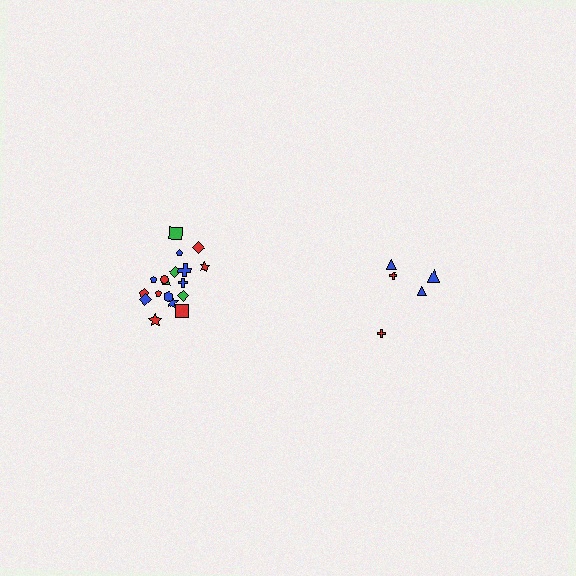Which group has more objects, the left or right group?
The left group.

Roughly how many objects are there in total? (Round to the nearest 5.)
Roughly 25 objects in total.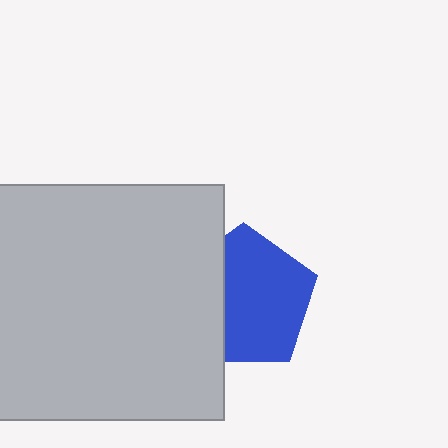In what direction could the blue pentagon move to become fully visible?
The blue pentagon could move right. That would shift it out from behind the light gray square entirely.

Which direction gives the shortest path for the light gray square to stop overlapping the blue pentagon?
Moving left gives the shortest separation.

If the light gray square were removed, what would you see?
You would see the complete blue pentagon.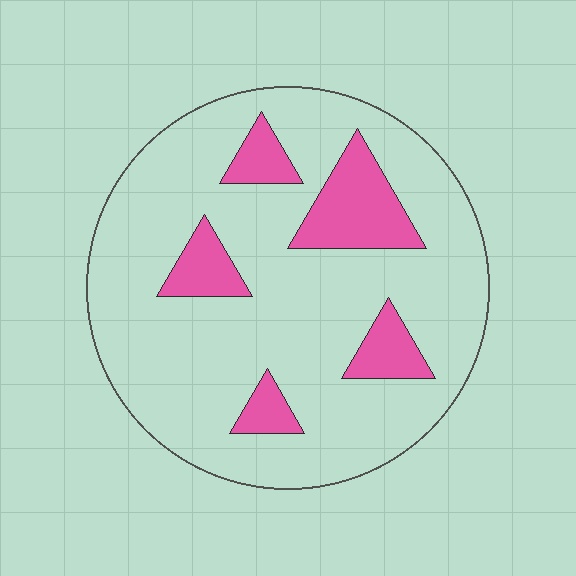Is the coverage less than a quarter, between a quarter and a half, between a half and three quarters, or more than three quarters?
Less than a quarter.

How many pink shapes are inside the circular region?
5.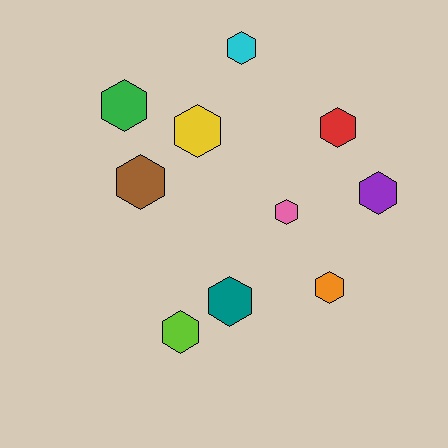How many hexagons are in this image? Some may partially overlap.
There are 10 hexagons.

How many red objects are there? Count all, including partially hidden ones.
There is 1 red object.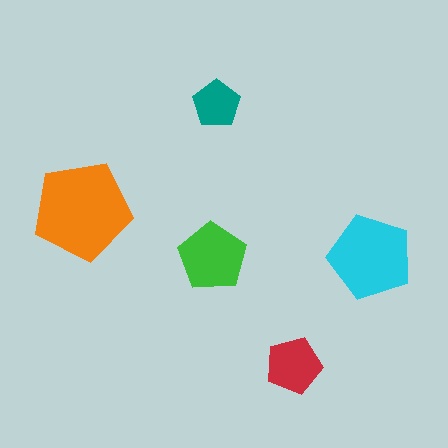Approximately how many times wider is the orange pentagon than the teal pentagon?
About 2 times wider.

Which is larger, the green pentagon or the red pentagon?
The green one.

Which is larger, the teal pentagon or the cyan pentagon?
The cyan one.